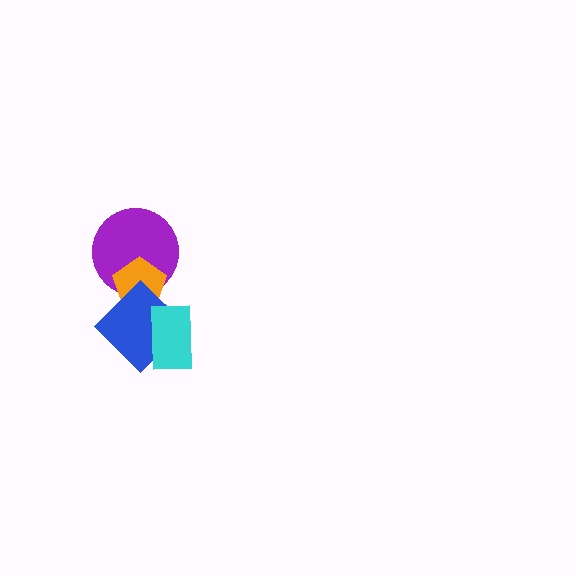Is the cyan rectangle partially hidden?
No, no other shape covers it.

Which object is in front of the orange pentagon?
The blue diamond is in front of the orange pentagon.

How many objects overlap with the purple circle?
2 objects overlap with the purple circle.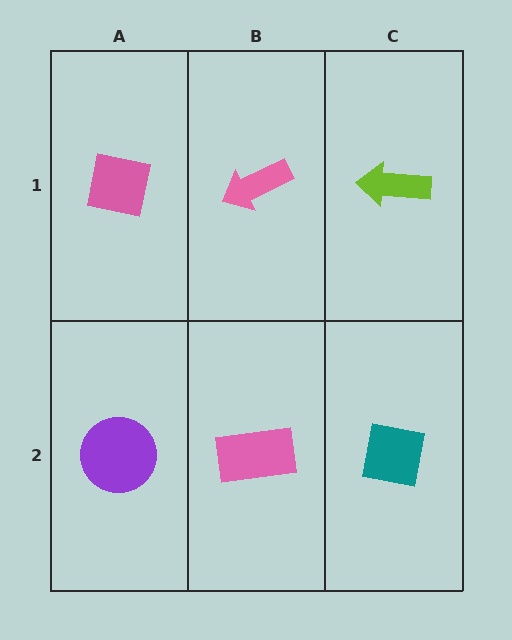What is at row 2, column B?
A pink rectangle.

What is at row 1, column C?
A lime arrow.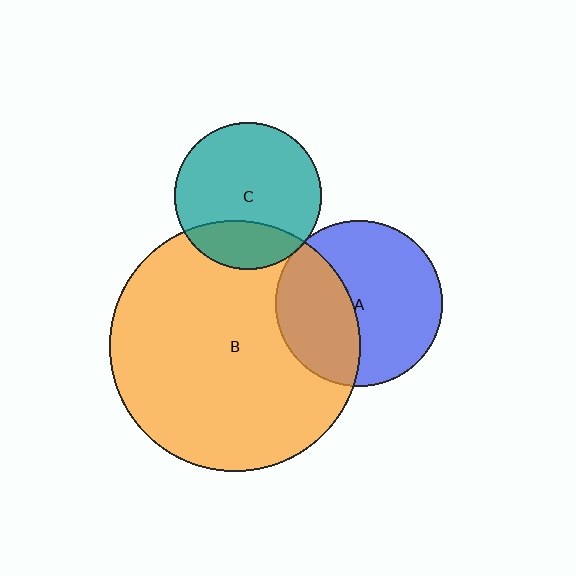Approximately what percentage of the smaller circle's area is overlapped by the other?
Approximately 25%.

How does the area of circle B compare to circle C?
Approximately 2.9 times.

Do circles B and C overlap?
Yes.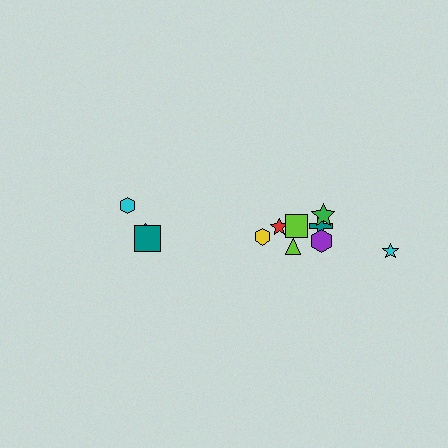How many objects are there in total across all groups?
There are 11 objects.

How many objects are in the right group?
There are 8 objects.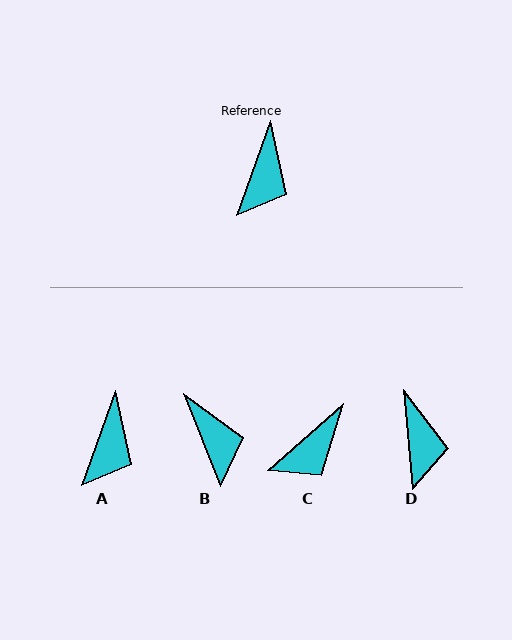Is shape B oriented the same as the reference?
No, it is off by about 41 degrees.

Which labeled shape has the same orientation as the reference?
A.